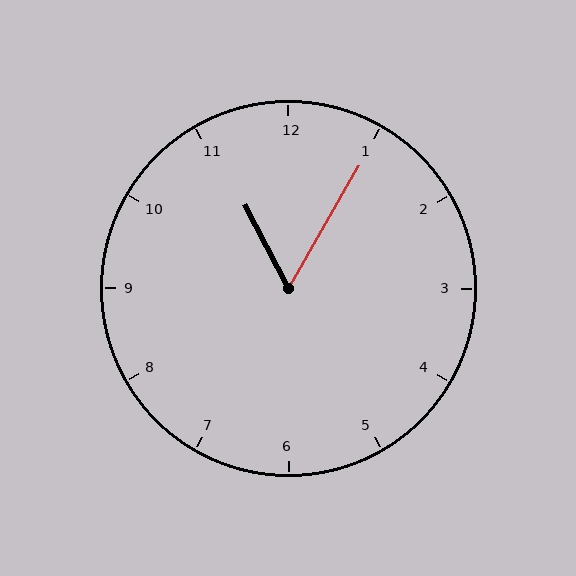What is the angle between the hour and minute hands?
Approximately 58 degrees.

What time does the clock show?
11:05.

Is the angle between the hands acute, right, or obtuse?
It is acute.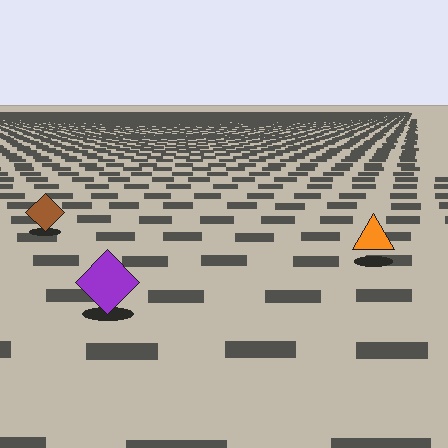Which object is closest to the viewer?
The purple diamond is closest. The texture marks near it are larger and more spread out.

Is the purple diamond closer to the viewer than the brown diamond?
Yes. The purple diamond is closer — you can tell from the texture gradient: the ground texture is coarser near it.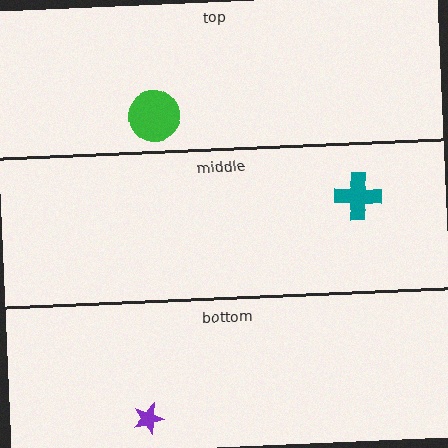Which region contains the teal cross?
The middle region.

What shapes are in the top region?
The green circle.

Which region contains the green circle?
The top region.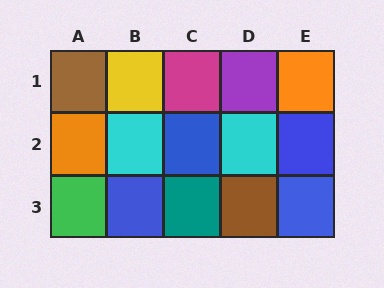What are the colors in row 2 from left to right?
Orange, cyan, blue, cyan, blue.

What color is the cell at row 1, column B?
Yellow.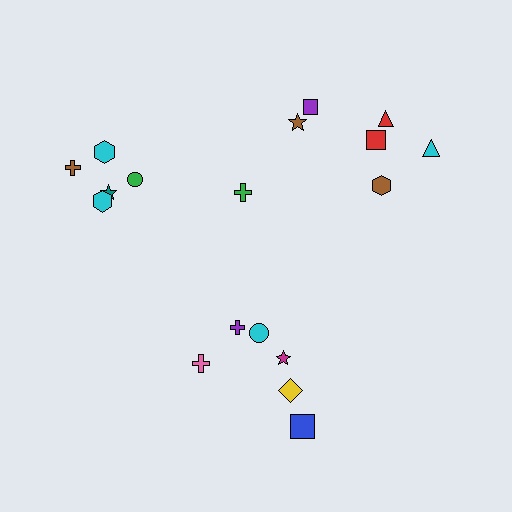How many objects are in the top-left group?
There are 5 objects.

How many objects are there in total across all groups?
There are 18 objects.